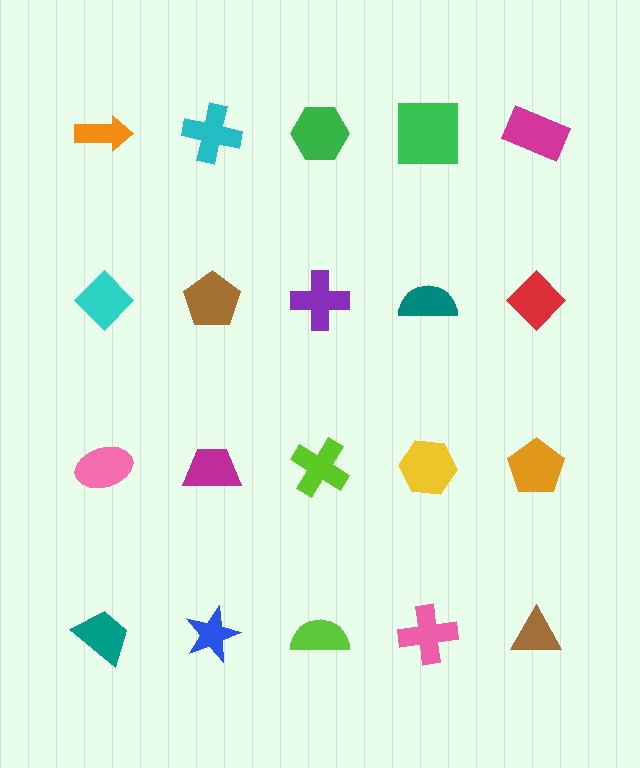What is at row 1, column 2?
A cyan cross.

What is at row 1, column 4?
A green square.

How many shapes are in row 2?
5 shapes.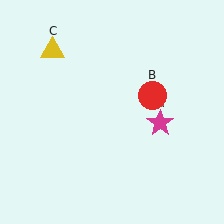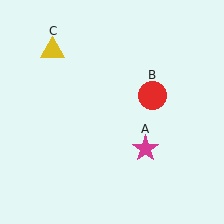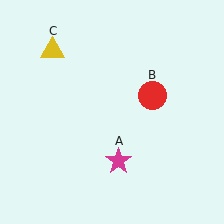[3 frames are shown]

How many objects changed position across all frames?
1 object changed position: magenta star (object A).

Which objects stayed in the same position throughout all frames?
Red circle (object B) and yellow triangle (object C) remained stationary.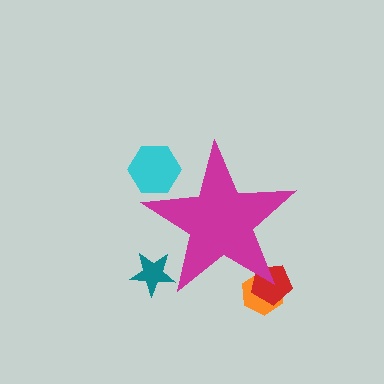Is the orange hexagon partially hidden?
Yes, the orange hexagon is partially hidden behind the magenta star.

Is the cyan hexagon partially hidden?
Yes, the cyan hexagon is partially hidden behind the magenta star.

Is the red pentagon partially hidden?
Yes, the red pentagon is partially hidden behind the magenta star.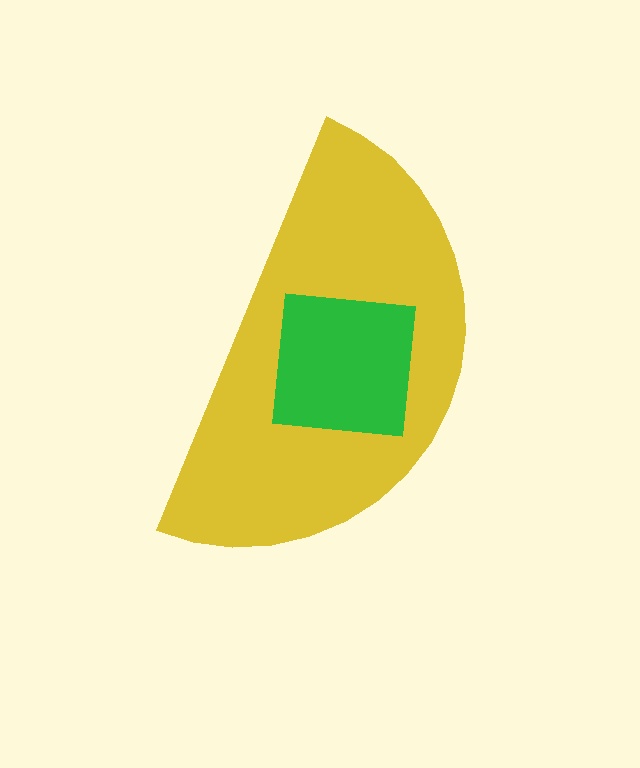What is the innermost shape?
The green square.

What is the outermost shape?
The yellow semicircle.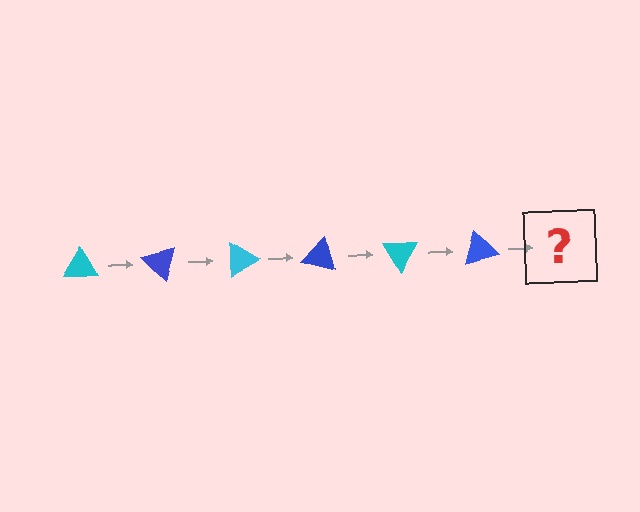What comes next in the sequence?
The next element should be a cyan triangle, rotated 270 degrees from the start.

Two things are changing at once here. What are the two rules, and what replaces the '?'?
The two rules are that it rotates 45 degrees each step and the color cycles through cyan and blue. The '?' should be a cyan triangle, rotated 270 degrees from the start.